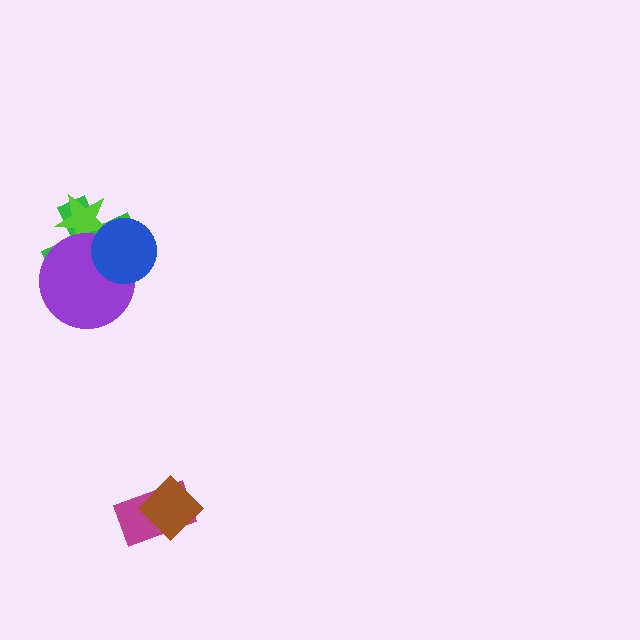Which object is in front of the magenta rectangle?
The brown diamond is in front of the magenta rectangle.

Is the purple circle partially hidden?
Yes, it is partially covered by another shape.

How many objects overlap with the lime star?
3 objects overlap with the lime star.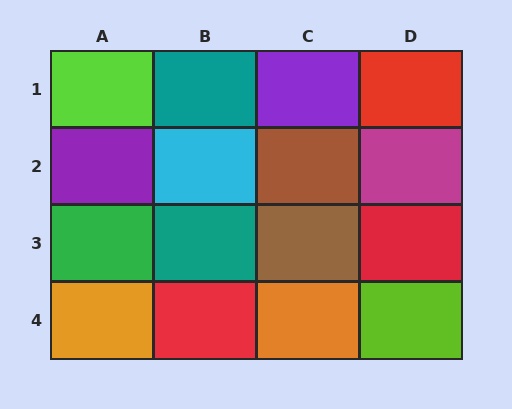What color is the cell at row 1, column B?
Teal.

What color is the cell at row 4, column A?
Orange.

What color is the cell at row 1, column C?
Purple.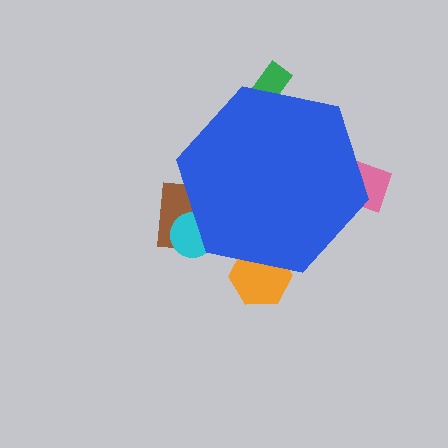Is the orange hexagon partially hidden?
Yes, the orange hexagon is partially hidden behind the blue hexagon.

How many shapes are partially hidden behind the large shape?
5 shapes are partially hidden.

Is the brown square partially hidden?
Yes, the brown square is partially hidden behind the blue hexagon.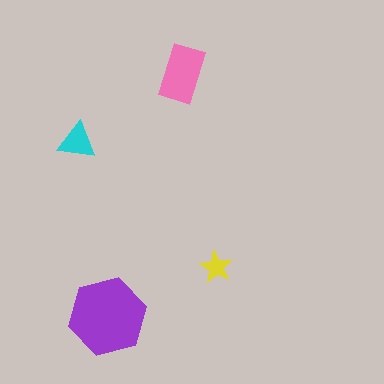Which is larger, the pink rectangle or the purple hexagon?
The purple hexagon.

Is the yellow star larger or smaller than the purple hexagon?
Smaller.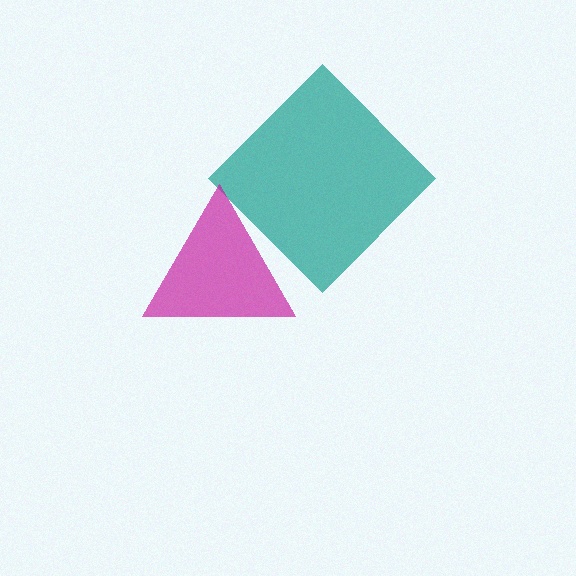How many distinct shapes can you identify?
There are 2 distinct shapes: a teal diamond, a magenta triangle.